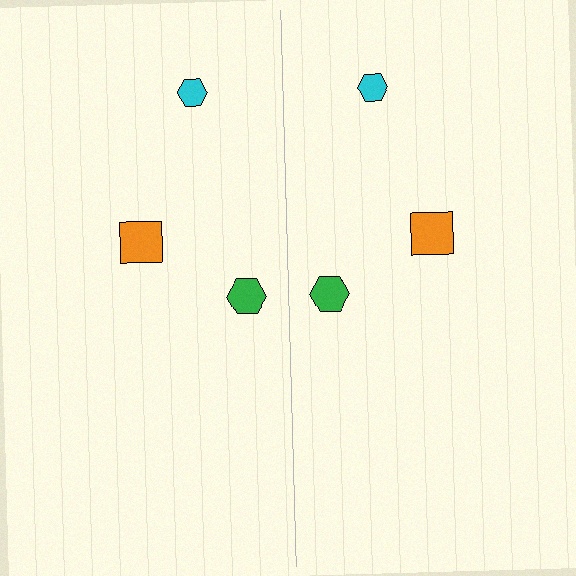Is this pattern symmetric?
Yes, this pattern has bilateral (reflection) symmetry.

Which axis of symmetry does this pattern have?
The pattern has a vertical axis of symmetry running through the center of the image.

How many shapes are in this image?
There are 6 shapes in this image.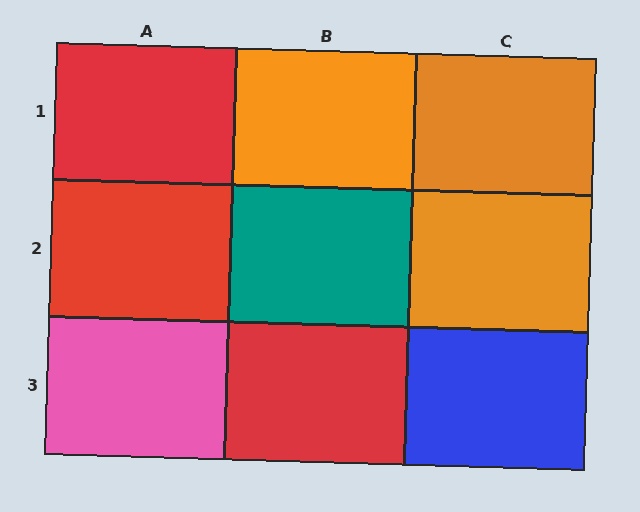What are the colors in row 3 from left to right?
Pink, red, blue.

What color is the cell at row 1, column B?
Orange.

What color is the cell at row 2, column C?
Orange.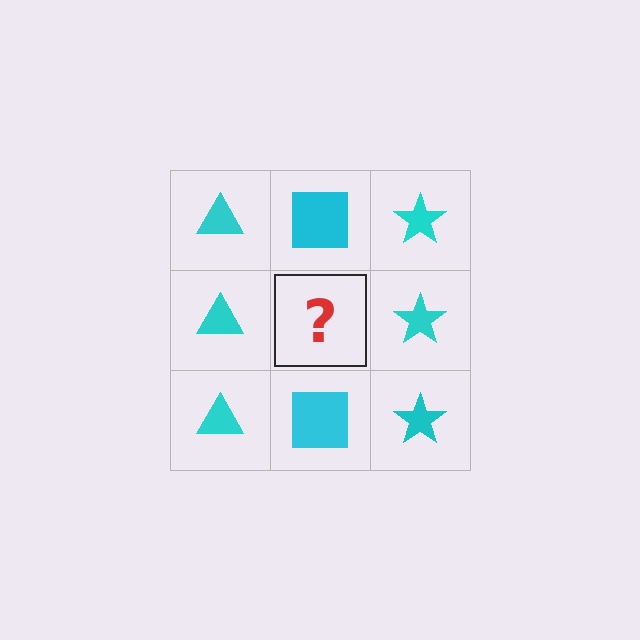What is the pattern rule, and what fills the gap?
The rule is that each column has a consistent shape. The gap should be filled with a cyan square.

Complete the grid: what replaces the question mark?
The question mark should be replaced with a cyan square.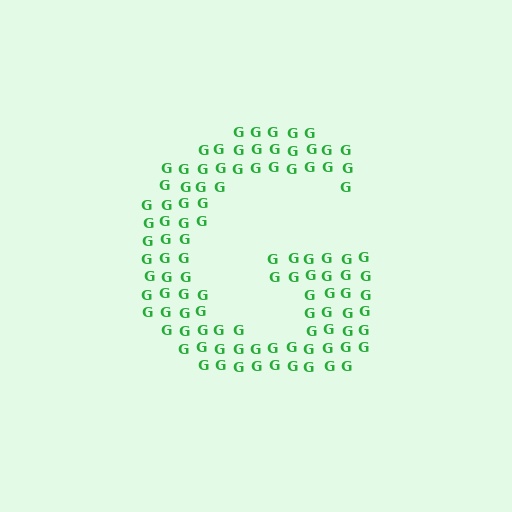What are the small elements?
The small elements are letter G's.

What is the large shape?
The large shape is the letter G.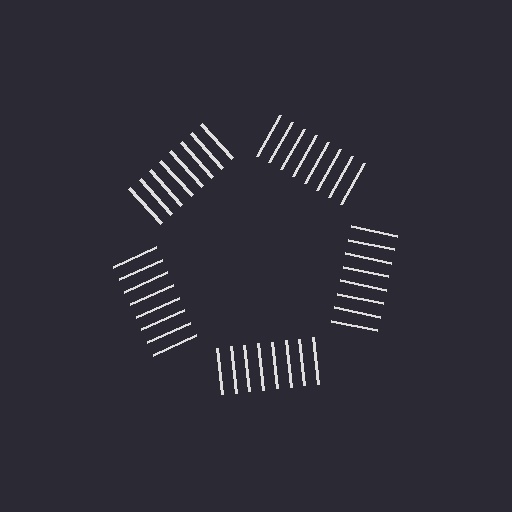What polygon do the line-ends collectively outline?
An illusory pentagon — the line segments terminate on its edges but no continuous stroke is drawn.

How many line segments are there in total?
40 — 8 along each of the 5 edges.